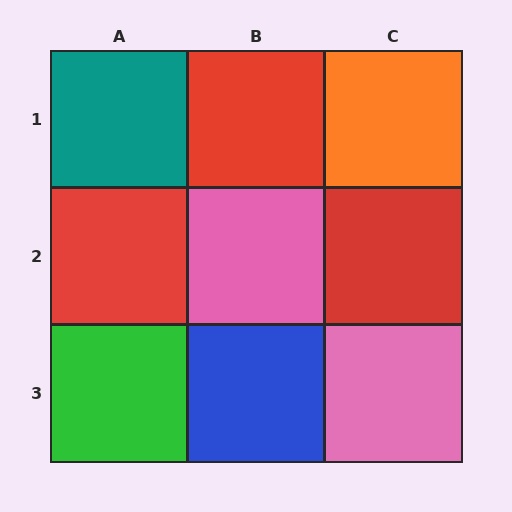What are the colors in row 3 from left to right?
Green, blue, pink.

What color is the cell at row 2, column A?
Red.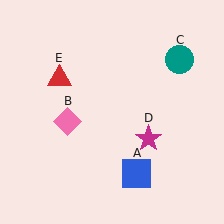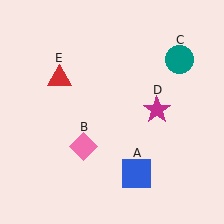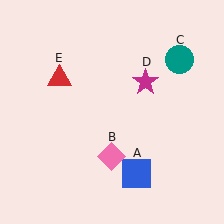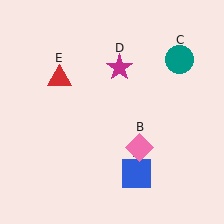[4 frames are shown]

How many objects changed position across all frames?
2 objects changed position: pink diamond (object B), magenta star (object D).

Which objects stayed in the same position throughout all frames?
Blue square (object A) and teal circle (object C) and red triangle (object E) remained stationary.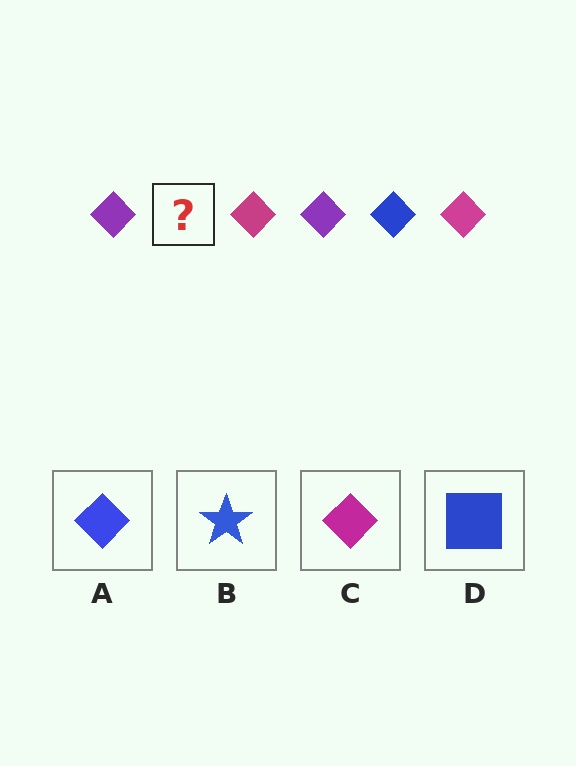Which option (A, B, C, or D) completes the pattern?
A.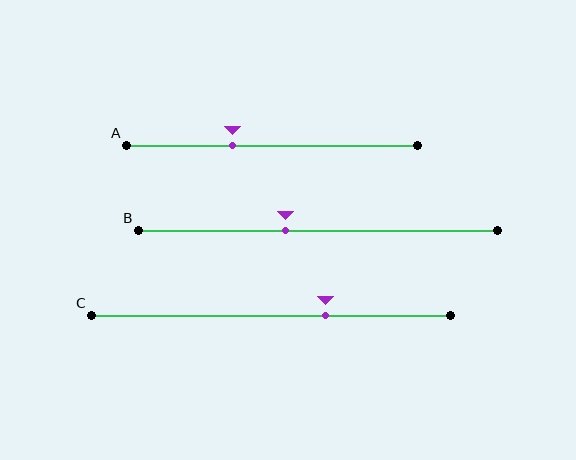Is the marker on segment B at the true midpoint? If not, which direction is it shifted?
No, the marker on segment B is shifted to the left by about 9% of the segment length.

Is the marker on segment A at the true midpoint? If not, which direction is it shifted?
No, the marker on segment A is shifted to the left by about 14% of the segment length.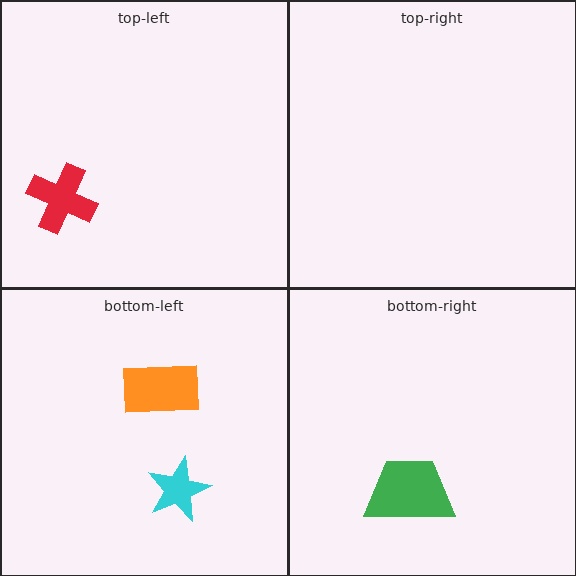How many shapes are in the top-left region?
1.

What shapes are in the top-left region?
The red cross.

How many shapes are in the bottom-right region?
1.